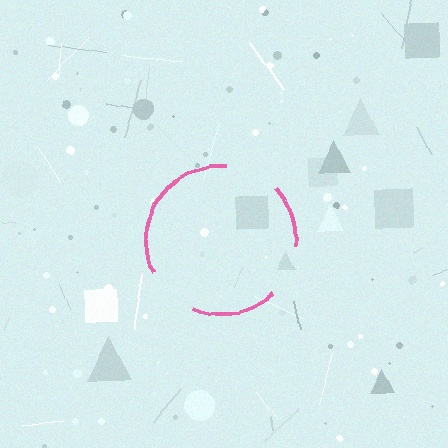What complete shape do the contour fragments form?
The contour fragments form a circle.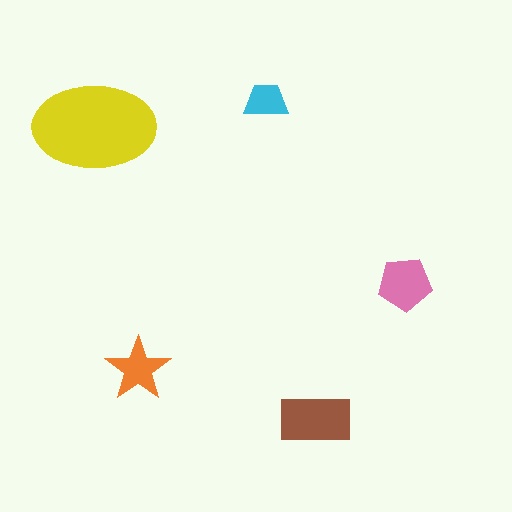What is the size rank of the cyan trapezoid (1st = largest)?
5th.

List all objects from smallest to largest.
The cyan trapezoid, the orange star, the pink pentagon, the brown rectangle, the yellow ellipse.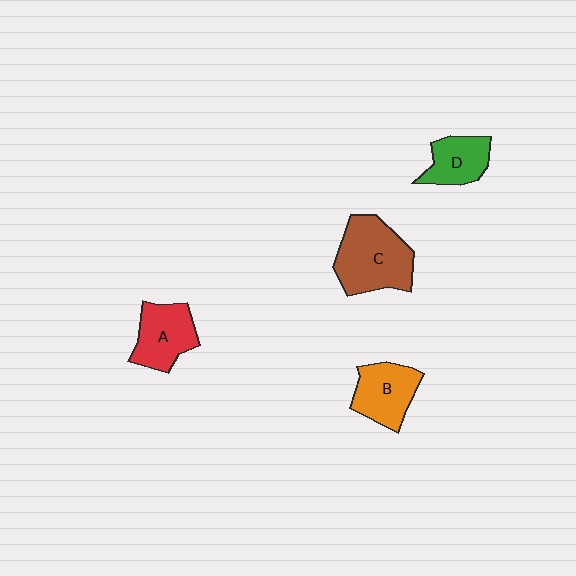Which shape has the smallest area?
Shape D (green).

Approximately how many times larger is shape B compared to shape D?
Approximately 1.2 times.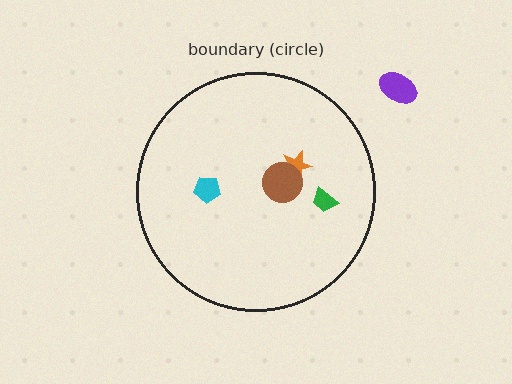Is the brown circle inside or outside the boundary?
Inside.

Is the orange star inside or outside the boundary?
Inside.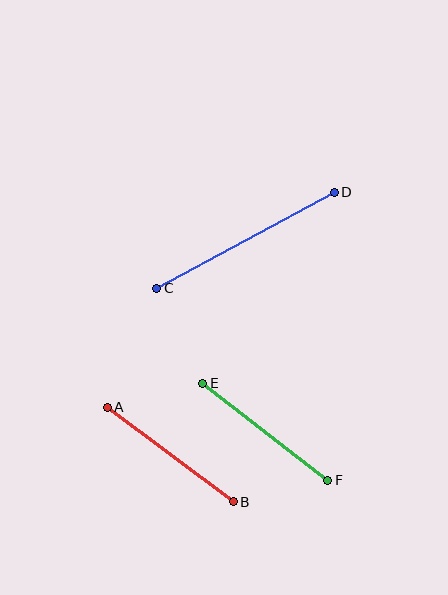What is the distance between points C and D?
The distance is approximately 202 pixels.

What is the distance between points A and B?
The distance is approximately 157 pixels.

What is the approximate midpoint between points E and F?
The midpoint is at approximately (265, 432) pixels.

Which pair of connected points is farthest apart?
Points C and D are farthest apart.